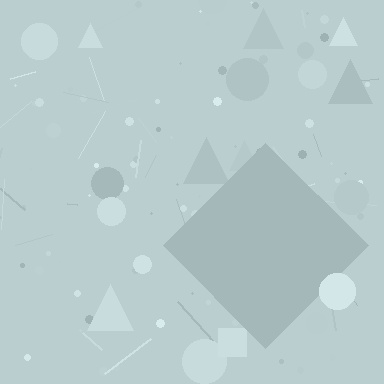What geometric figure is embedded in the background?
A diamond is embedded in the background.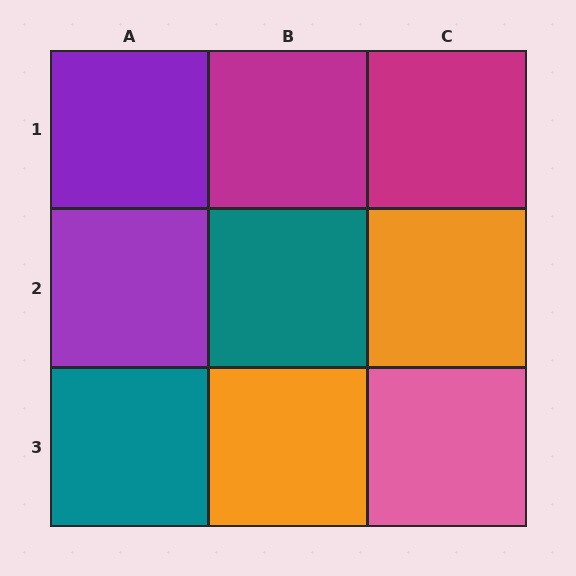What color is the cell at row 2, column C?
Orange.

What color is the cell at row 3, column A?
Teal.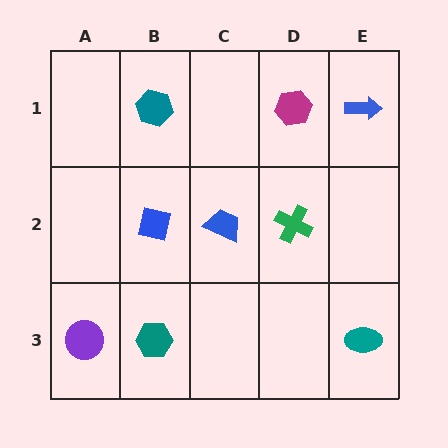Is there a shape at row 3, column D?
No, that cell is empty.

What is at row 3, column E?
A teal ellipse.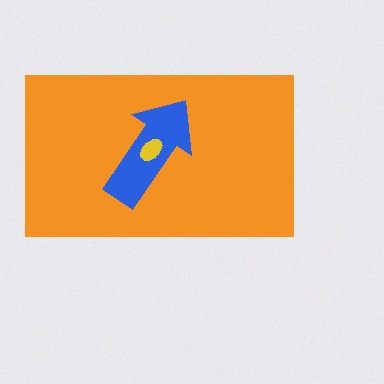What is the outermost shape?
The orange rectangle.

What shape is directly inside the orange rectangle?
The blue arrow.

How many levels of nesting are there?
3.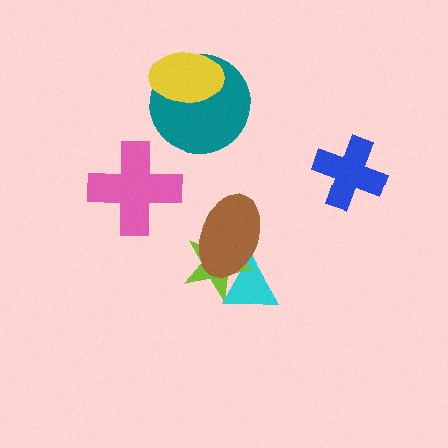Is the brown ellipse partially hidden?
No, no other shape covers it.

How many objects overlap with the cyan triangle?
2 objects overlap with the cyan triangle.